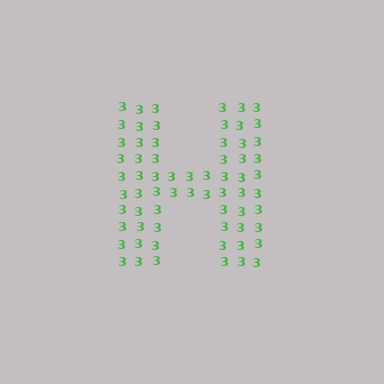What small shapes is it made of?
It is made of small digit 3's.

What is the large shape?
The large shape is the letter H.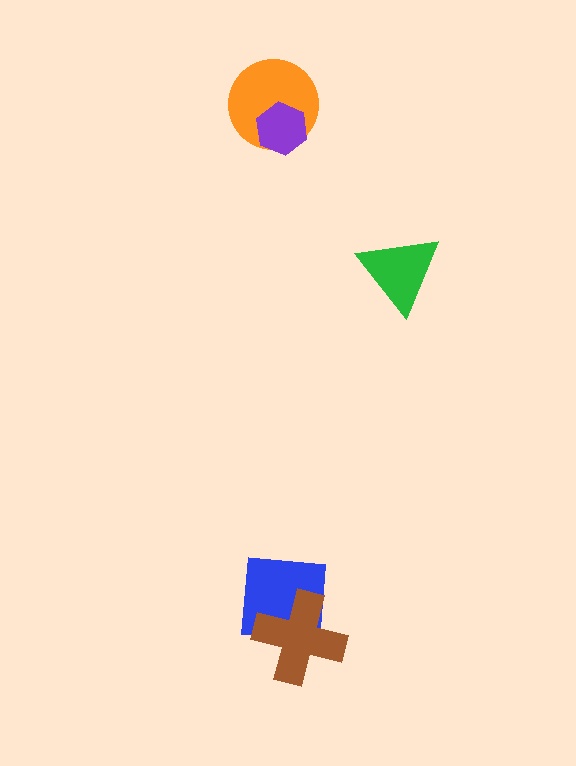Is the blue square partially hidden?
Yes, it is partially covered by another shape.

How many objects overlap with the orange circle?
1 object overlaps with the orange circle.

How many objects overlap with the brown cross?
1 object overlaps with the brown cross.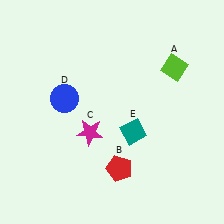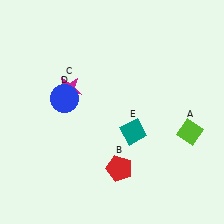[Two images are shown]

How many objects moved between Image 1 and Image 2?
2 objects moved between the two images.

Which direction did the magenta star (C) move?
The magenta star (C) moved up.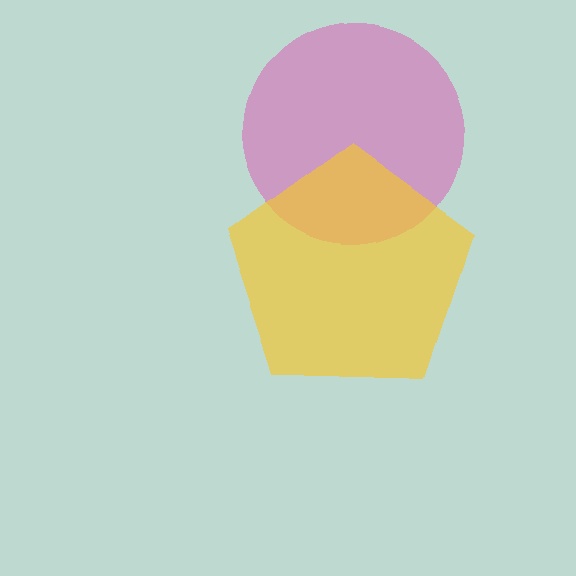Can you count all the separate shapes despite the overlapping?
Yes, there are 2 separate shapes.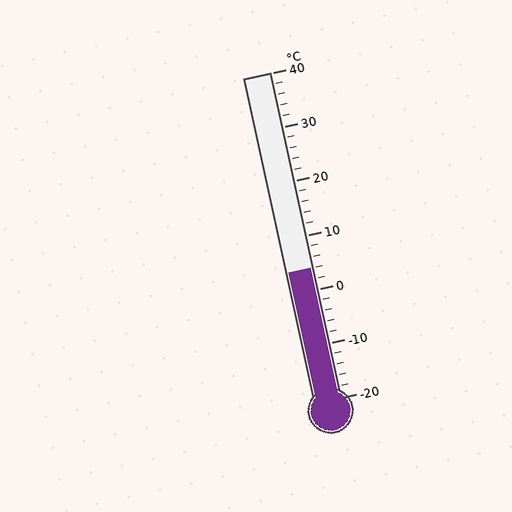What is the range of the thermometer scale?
The thermometer scale ranges from -20°C to 40°C.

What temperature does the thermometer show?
The thermometer shows approximately 4°C.